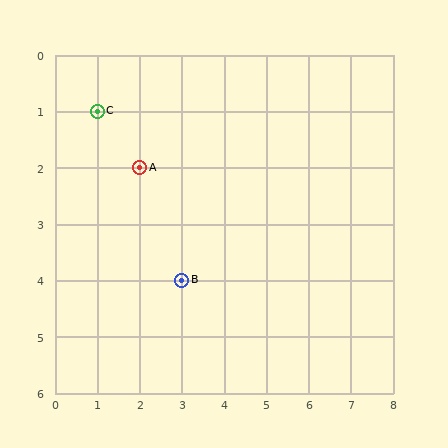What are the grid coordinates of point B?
Point B is at grid coordinates (3, 4).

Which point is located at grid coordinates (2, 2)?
Point A is at (2, 2).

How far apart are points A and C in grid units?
Points A and C are 1 column and 1 row apart (about 1.4 grid units diagonally).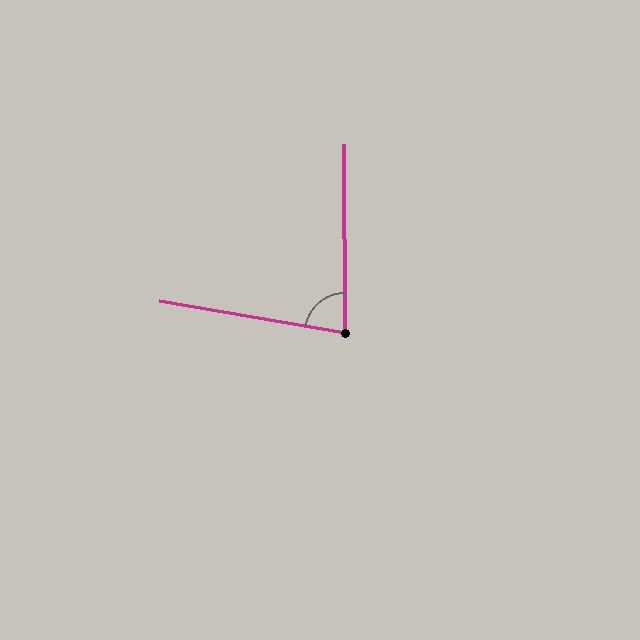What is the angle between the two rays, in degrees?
Approximately 80 degrees.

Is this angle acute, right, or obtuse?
It is acute.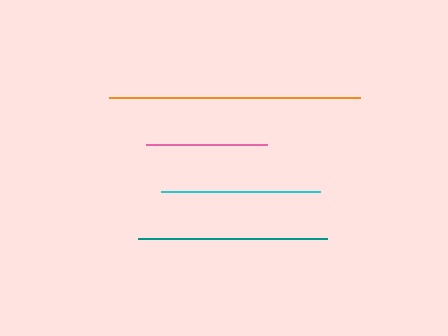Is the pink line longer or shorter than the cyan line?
The cyan line is longer than the pink line.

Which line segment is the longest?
The orange line is the longest at approximately 251 pixels.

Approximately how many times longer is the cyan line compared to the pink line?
The cyan line is approximately 1.3 times the length of the pink line.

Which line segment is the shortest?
The pink line is the shortest at approximately 121 pixels.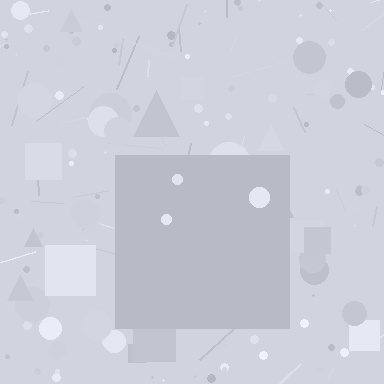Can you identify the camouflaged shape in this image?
The camouflaged shape is a square.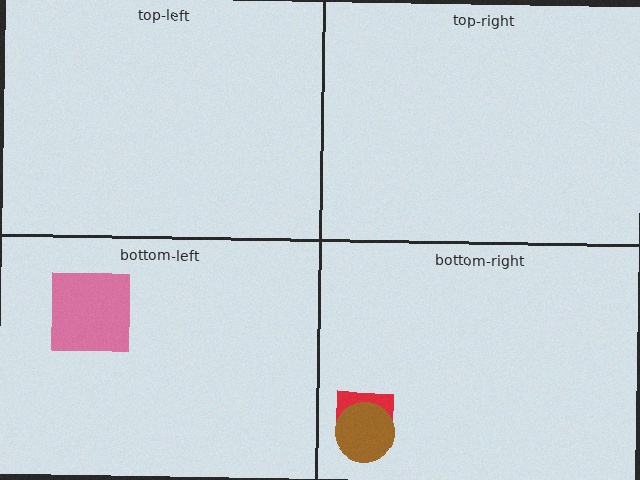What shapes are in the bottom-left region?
The pink square.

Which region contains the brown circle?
The bottom-right region.